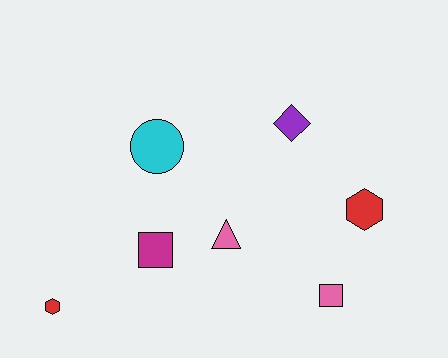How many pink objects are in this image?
There are 2 pink objects.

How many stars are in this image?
There are no stars.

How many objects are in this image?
There are 7 objects.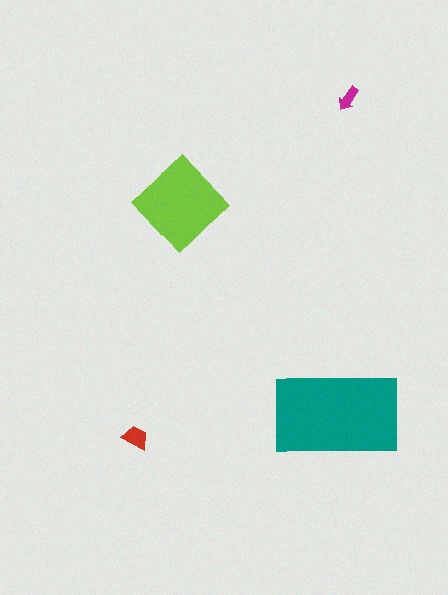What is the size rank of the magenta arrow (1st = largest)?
4th.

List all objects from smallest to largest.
The magenta arrow, the red trapezoid, the lime diamond, the teal rectangle.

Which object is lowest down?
The red trapezoid is bottommost.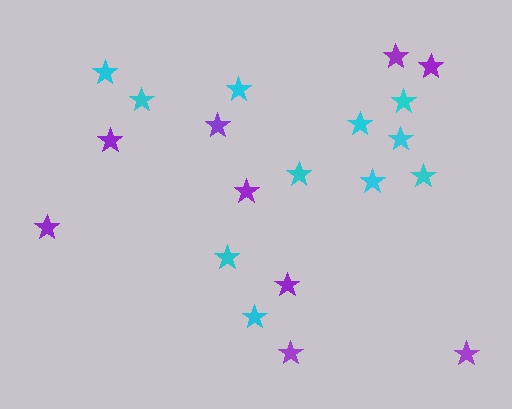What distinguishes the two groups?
There are 2 groups: one group of cyan stars (11) and one group of purple stars (9).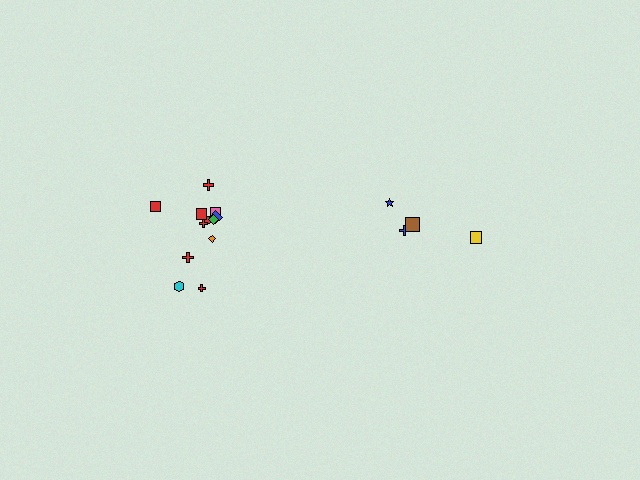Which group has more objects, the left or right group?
The left group.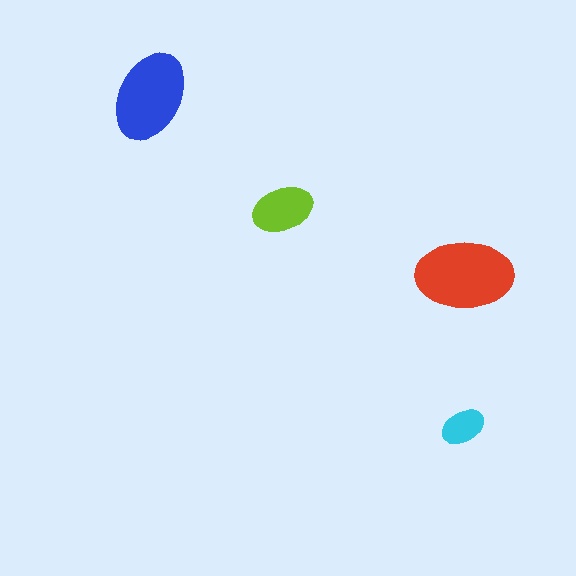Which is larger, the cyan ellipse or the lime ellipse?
The lime one.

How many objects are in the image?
There are 4 objects in the image.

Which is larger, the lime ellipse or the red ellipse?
The red one.